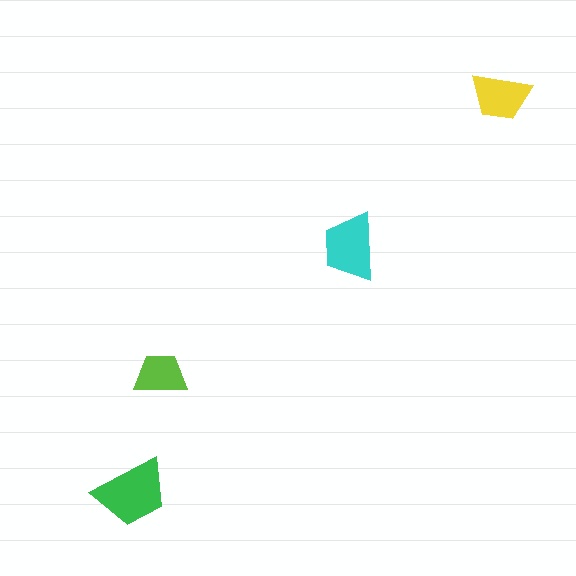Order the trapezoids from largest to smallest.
the green one, the cyan one, the yellow one, the lime one.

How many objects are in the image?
There are 4 objects in the image.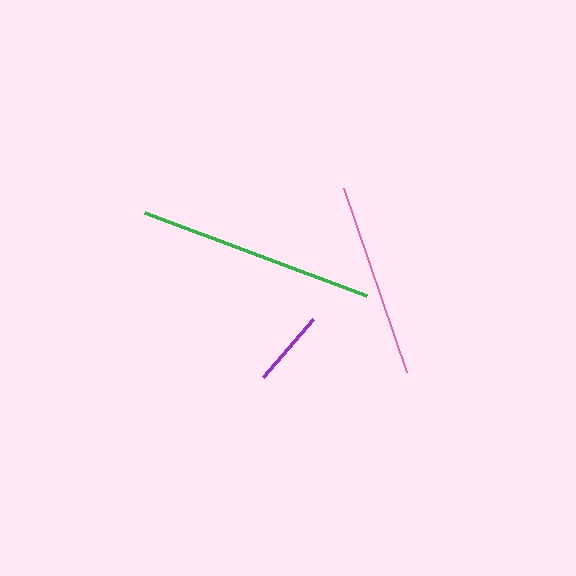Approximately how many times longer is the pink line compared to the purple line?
The pink line is approximately 2.6 times the length of the purple line.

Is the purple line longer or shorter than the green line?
The green line is longer than the purple line.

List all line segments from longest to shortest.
From longest to shortest: green, pink, purple.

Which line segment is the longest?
The green line is the longest at approximately 237 pixels.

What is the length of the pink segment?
The pink segment is approximately 195 pixels long.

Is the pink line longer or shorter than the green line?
The green line is longer than the pink line.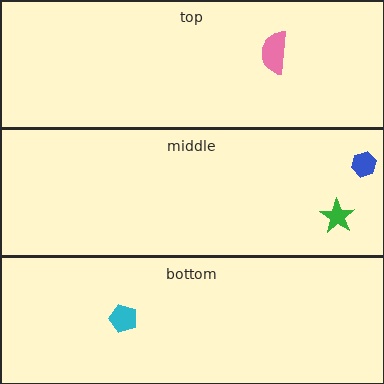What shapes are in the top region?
The pink semicircle.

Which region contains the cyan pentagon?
The bottom region.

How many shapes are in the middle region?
2.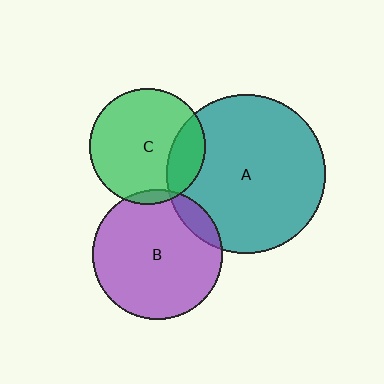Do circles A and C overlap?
Yes.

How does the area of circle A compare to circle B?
Approximately 1.5 times.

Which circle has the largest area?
Circle A (teal).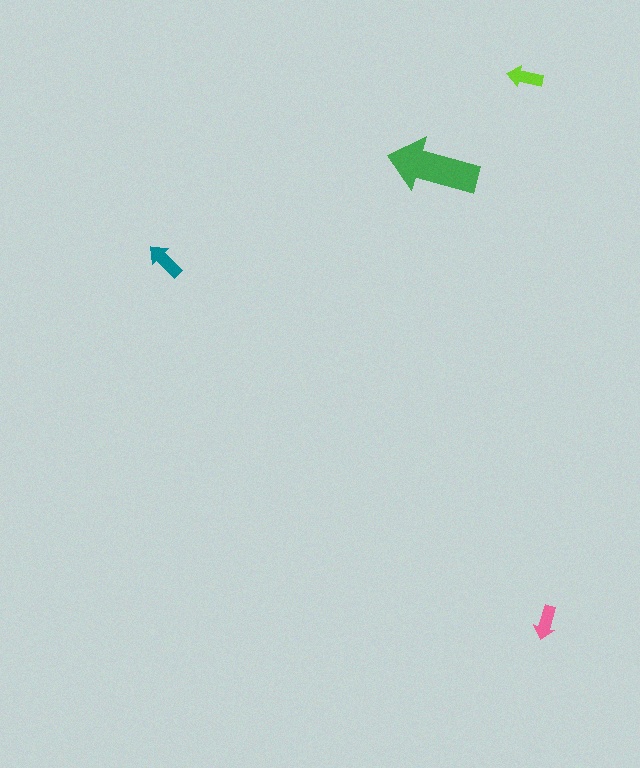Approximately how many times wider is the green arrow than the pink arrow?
About 2.5 times wider.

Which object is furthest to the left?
The teal arrow is leftmost.